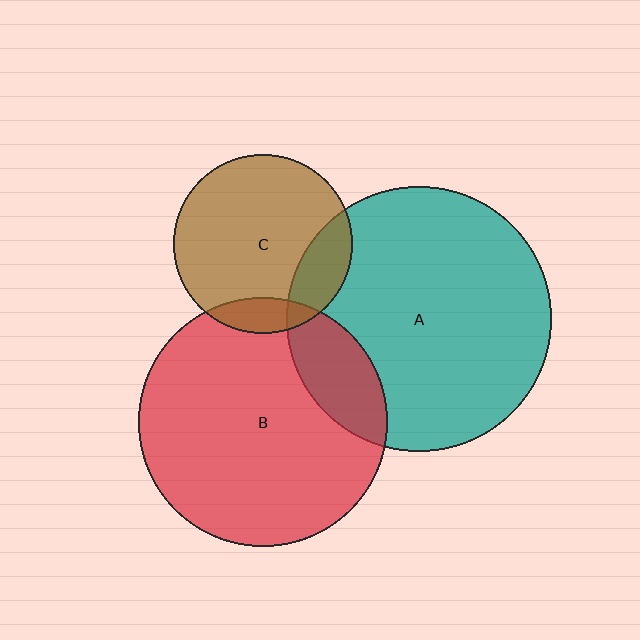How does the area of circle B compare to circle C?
Approximately 1.9 times.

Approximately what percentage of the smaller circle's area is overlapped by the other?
Approximately 15%.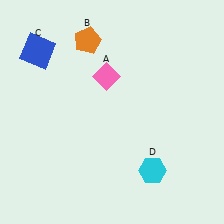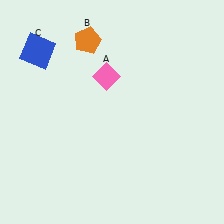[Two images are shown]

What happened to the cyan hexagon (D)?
The cyan hexagon (D) was removed in Image 2. It was in the bottom-right area of Image 1.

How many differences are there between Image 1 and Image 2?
There is 1 difference between the two images.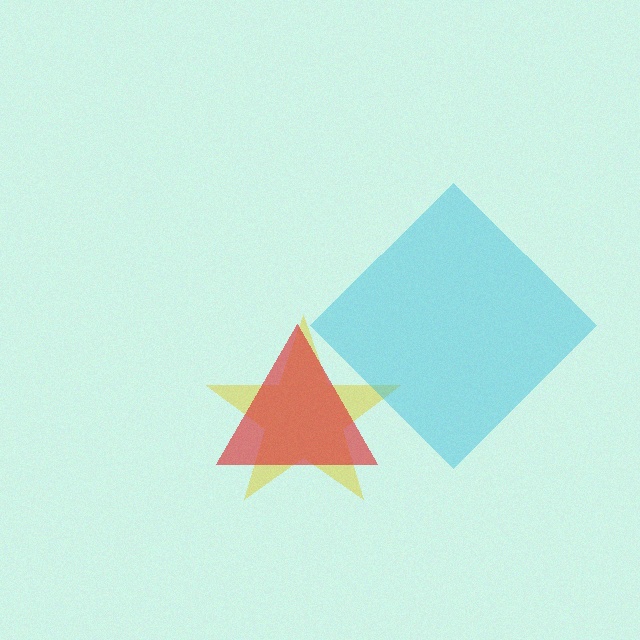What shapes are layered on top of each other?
The layered shapes are: a yellow star, a cyan diamond, a red triangle.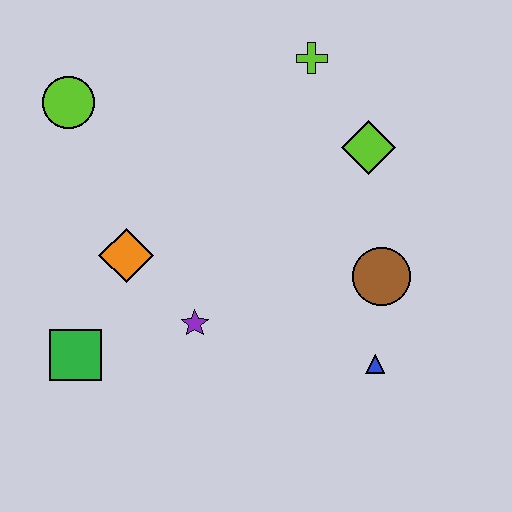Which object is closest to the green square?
The orange diamond is closest to the green square.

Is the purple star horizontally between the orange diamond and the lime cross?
Yes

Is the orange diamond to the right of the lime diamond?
No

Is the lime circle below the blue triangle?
No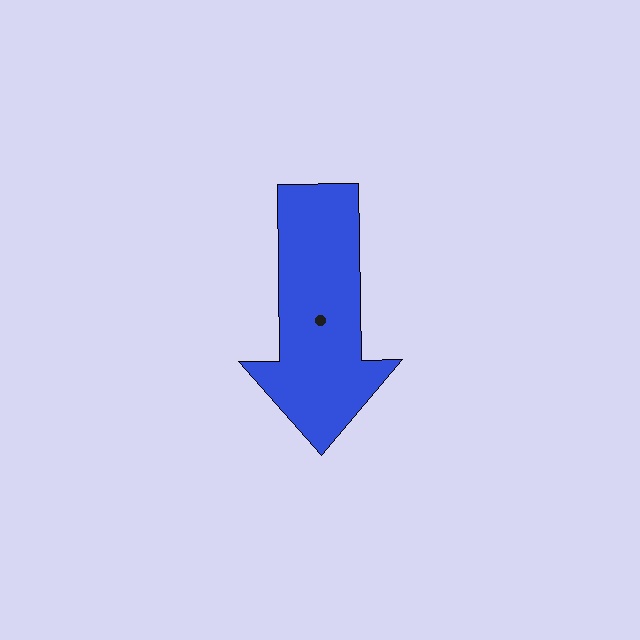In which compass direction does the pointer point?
South.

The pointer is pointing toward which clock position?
Roughly 6 o'clock.